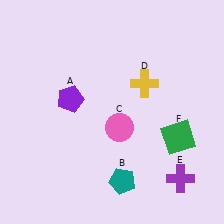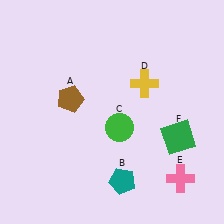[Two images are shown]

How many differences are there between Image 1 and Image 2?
There are 3 differences between the two images.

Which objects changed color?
A changed from purple to brown. C changed from pink to green. E changed from purple to pink.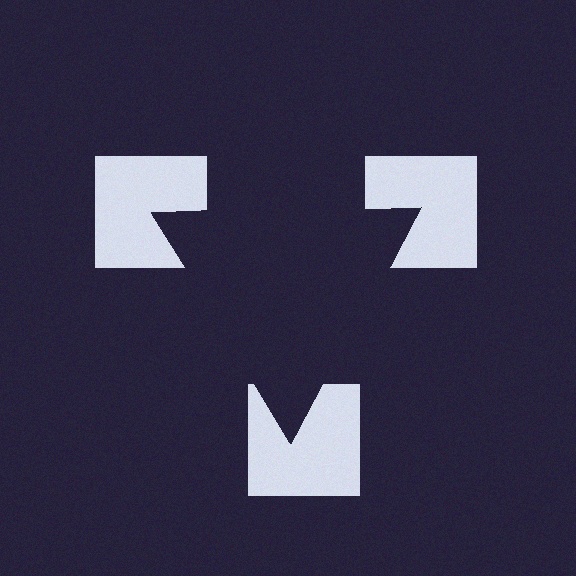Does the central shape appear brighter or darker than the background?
It typically appears slightly darker than the background, even though no actual brightness change is drawn.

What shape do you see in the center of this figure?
An illusory triangle — its edges are inferred from the aligned wedge cuts in the notched squares, not physically drawn.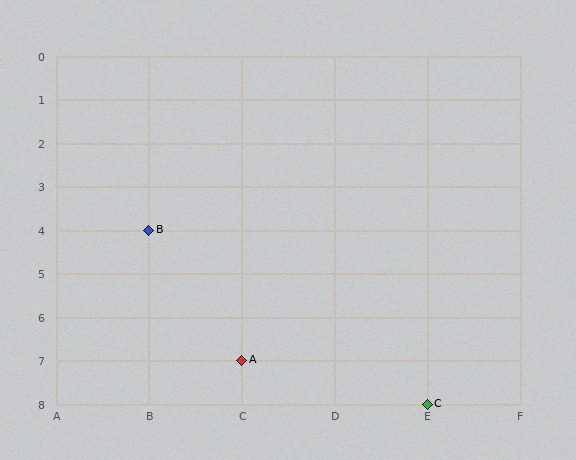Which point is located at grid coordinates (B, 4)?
Point B is at (B, 4).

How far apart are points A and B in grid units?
Points A and B are 1 column and 3 rows apart (about 3.2 grid units diagonally).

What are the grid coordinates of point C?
Point C is at grid coordinates (E, 8).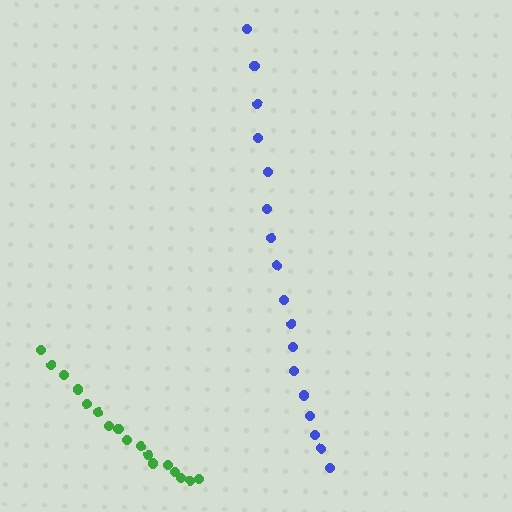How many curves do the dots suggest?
There are 2 distinct paths.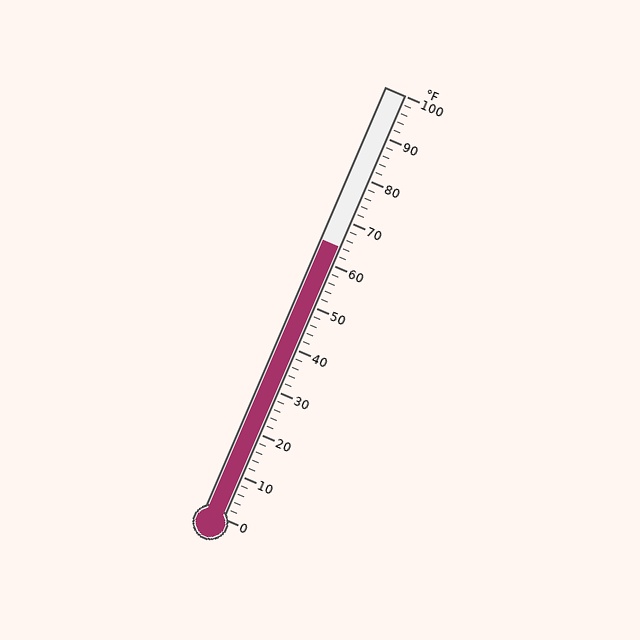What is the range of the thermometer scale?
The thermometer scale ranges from 0°F to 100°F.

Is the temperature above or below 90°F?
The temperature is below 90°F.